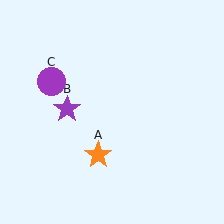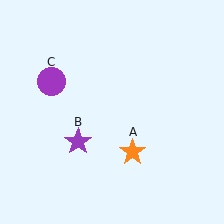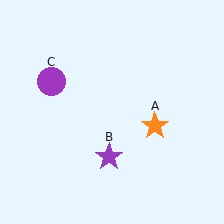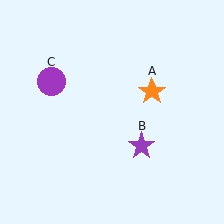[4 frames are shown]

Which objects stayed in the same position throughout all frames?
Purple circle (object C) remained stationary.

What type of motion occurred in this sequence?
The orange star (object A), purple star (object B) rotated counterclockwise around the center of the scene.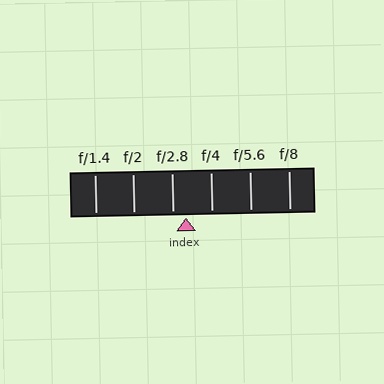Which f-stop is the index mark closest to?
The index mark is closest to f/2.8.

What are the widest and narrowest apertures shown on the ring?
The widest aperture shown is f/1.4 and the narrowest is f/8.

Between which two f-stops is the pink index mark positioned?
The index mark is between f/2.8 and f/4.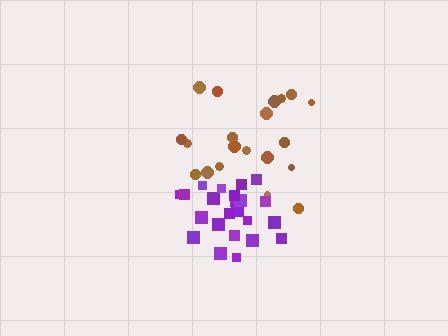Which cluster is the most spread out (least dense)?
Brown.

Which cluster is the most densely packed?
Purple.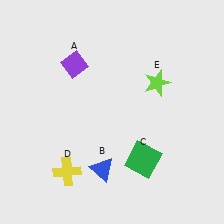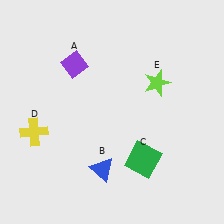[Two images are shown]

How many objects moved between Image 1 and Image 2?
1 object moved between the two images.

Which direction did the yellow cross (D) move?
The yellow cross (D) moved up.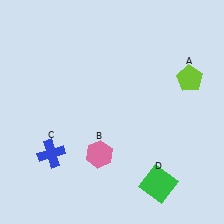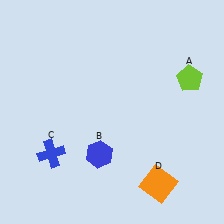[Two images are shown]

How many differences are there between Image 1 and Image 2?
There are 2 differences between the two images.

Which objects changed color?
B changed from pink to blue. D changed from green to orange.